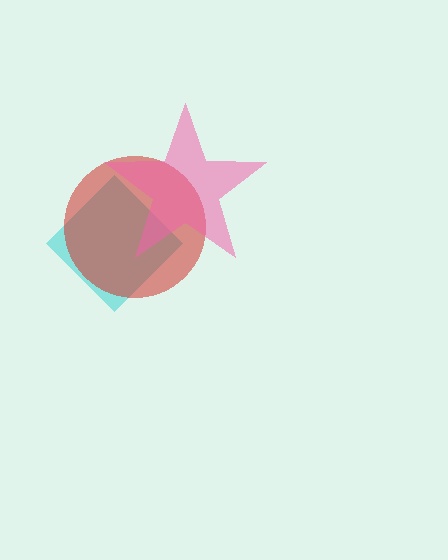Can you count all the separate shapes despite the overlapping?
Yes, there are 3 separate shapes.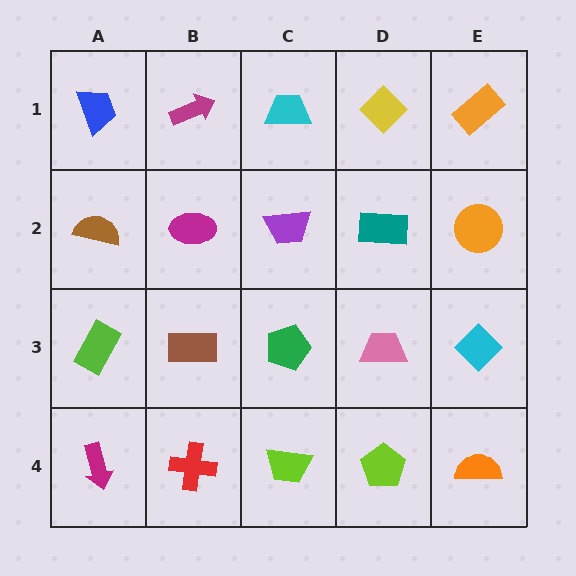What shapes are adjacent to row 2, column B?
A magenta arrow (row 1, column B), a brown rectangle (row 3, column B), a brown semicircle (row 2, column A), a purple trapezoid (row 2, column C).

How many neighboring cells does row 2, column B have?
4.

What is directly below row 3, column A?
A magenta arrow.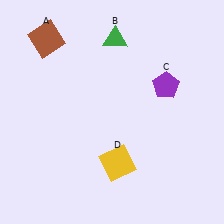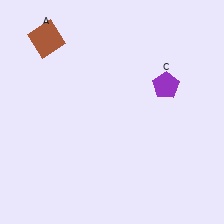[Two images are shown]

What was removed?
The yellow square (D), the green triangle (B) were removed in Image 2.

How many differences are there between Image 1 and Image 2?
There are 2 differences between the two images.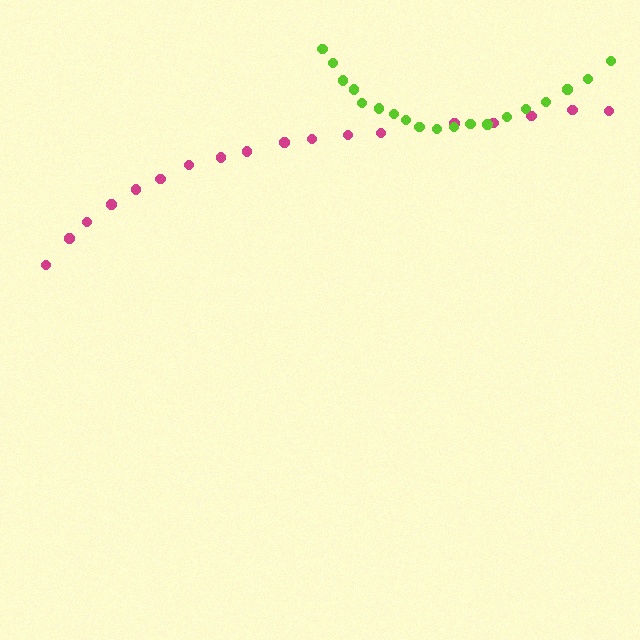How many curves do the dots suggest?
There are 2 distinct paths.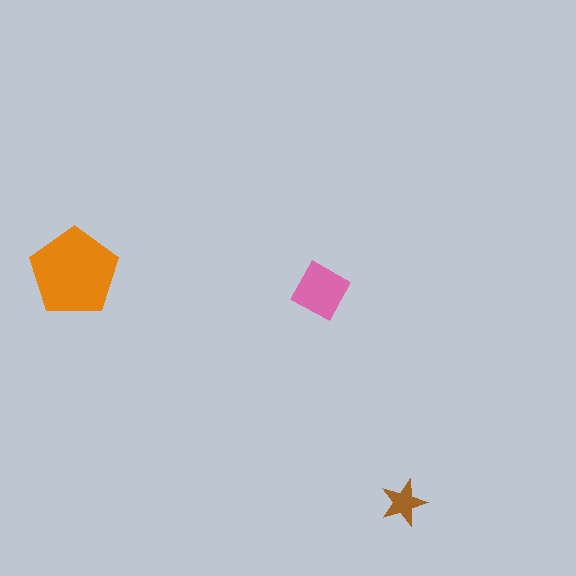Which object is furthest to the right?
The brown star is rightmost.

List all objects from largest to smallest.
The orange pentagon, the pink square, the brown star.